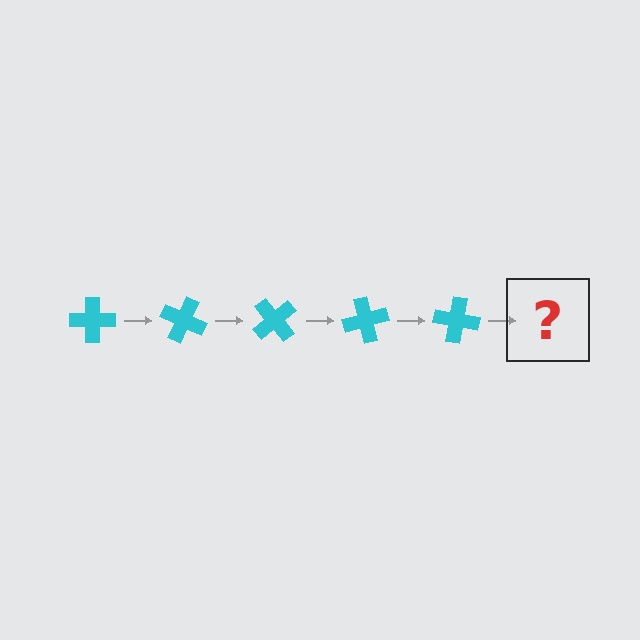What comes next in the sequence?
The next element should be a cyan cross rotated 125 degrees.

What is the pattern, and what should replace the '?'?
The pattern is that the cross rotates 25 degrees each step. The '?' should be a cyan cross rotated 125 degrees.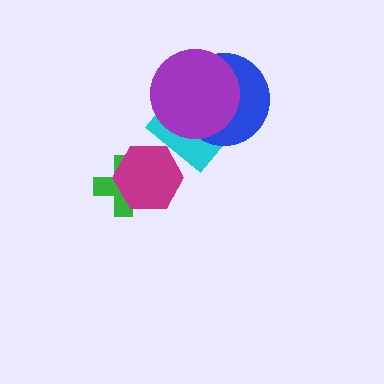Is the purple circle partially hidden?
No, no other shape covers it.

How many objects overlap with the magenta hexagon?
1 object overlaps with the magenta hexagon.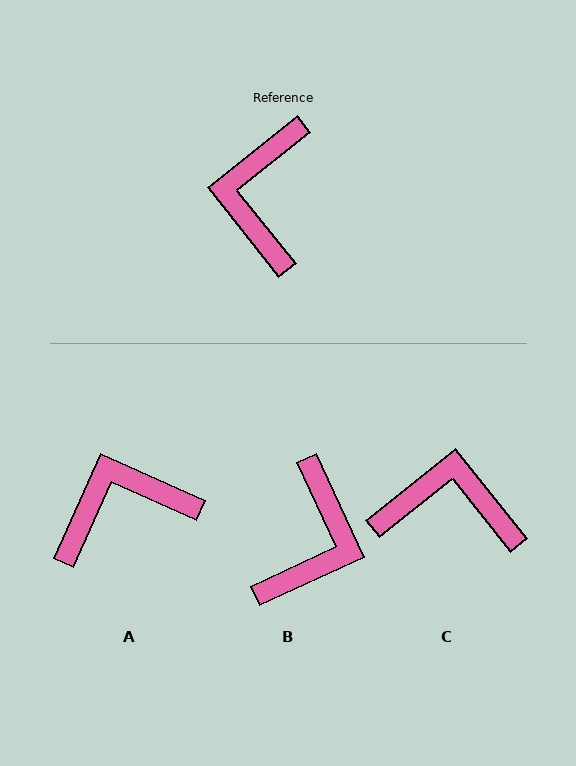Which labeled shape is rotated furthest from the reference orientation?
B, about 166 degrees away.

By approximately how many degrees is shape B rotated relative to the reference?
Approximately 166 degrees counter-clockwise.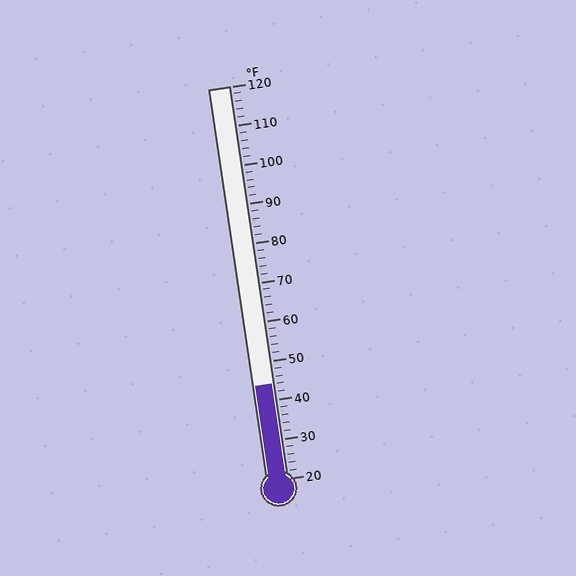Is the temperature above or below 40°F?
The temperature is above 40°F.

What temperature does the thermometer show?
The thermometer shows approximately 44°F.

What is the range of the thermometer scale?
The thermometer scale ranges from 20°F to 120°F.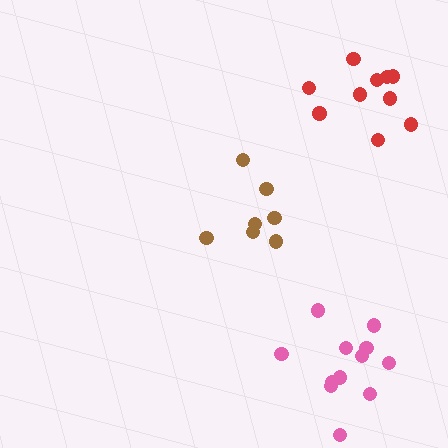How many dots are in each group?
Group 1: 12 dots, Group 2: 10 dots, Group 3: 7 dots (29 total).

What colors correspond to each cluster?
The clusters are colored: pink, red, brown.